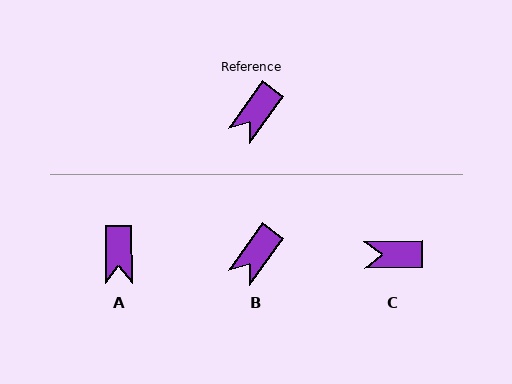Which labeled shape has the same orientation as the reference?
B.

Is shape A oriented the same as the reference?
No, it is off by about 36 degrees.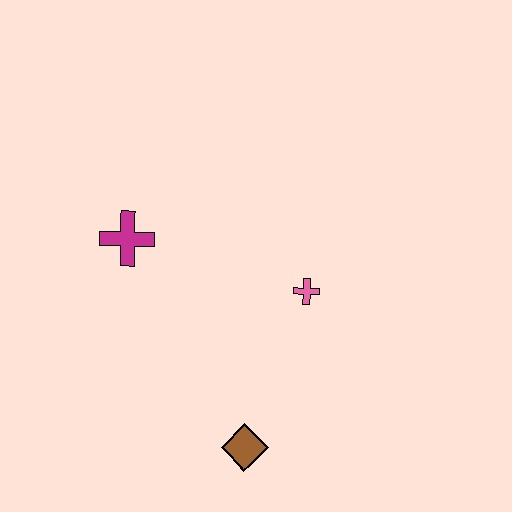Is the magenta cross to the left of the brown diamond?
Yes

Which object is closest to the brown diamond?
The pink cross is closest to the brown diamond.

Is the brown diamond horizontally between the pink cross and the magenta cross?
Yes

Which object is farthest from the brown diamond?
The magenta cross is farthest from the brown diamond.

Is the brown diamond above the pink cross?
No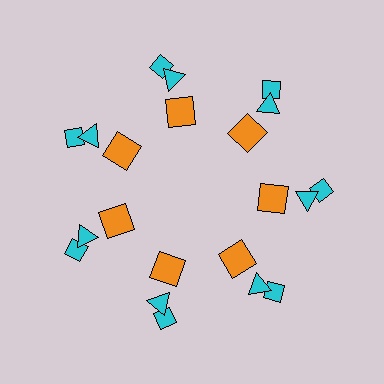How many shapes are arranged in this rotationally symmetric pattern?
There are 21 shapes, arranged in 7 groups of 3.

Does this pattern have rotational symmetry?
Yes, this pattern has 7-fold rotational symmetry. It looks the same after rotating 51 degrees around the center.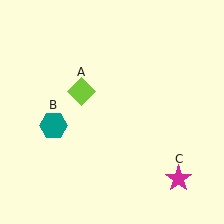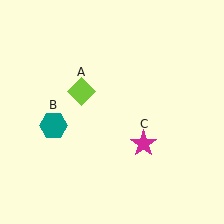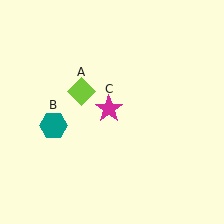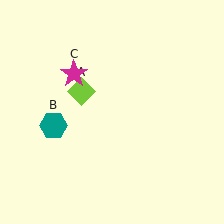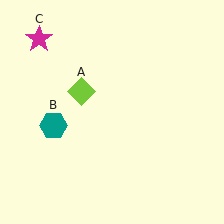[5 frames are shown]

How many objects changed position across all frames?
1 object changed position: magenta star (object C).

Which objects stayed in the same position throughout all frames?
Lime diamond (object A) and teal hexagon (object B) remained stationary.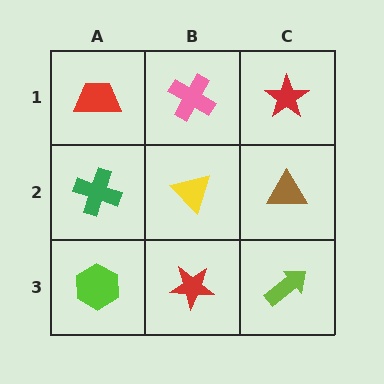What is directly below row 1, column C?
A brown triangle.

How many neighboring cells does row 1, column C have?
2.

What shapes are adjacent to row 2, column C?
A red star (row 1, column C), a lime arrow (row 3, column C), a yellow triangle (row 2, column B).